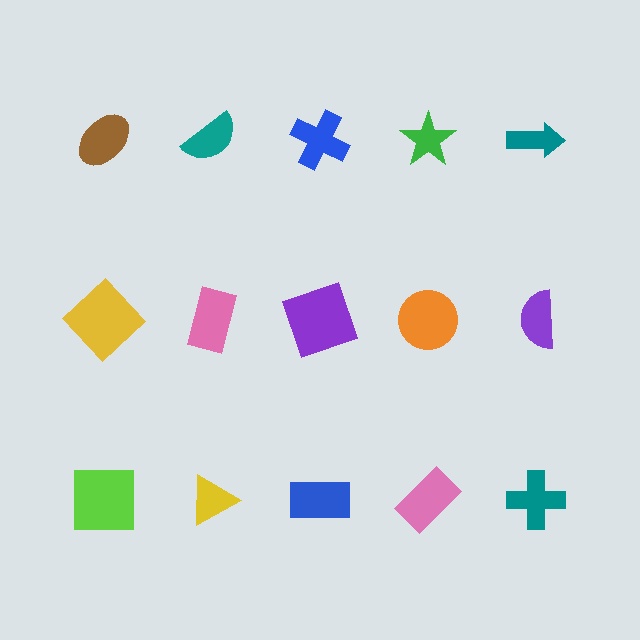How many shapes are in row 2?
5 shapes.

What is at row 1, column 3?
A blue cross.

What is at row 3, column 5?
A teal cross.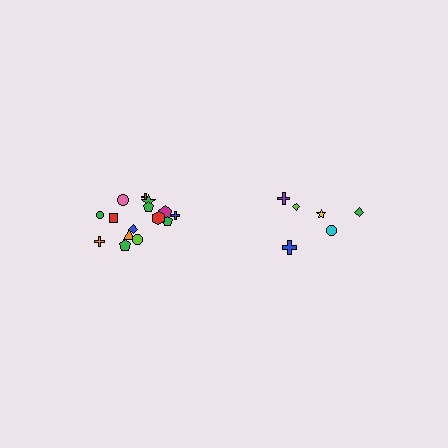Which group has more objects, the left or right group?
The left group.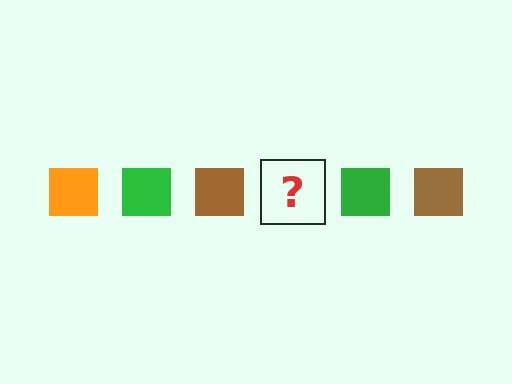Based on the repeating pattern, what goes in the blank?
The blank should be an orange square.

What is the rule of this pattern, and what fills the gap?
The rule is that the pattern cycles through orange, green, brown squares. The gap should be filled with an orange square.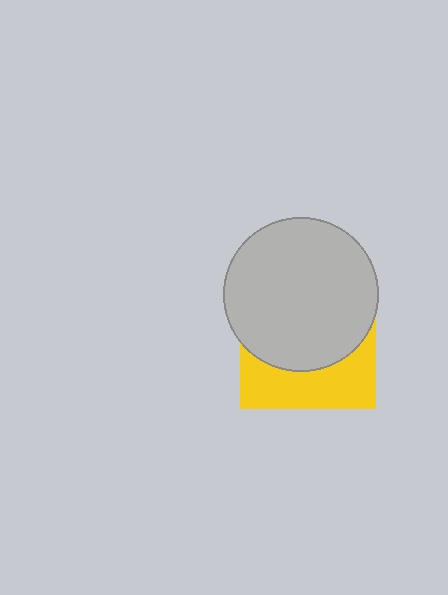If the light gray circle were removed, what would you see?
You would see the complete yellow square.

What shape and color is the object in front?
The object in front is a light gray circle.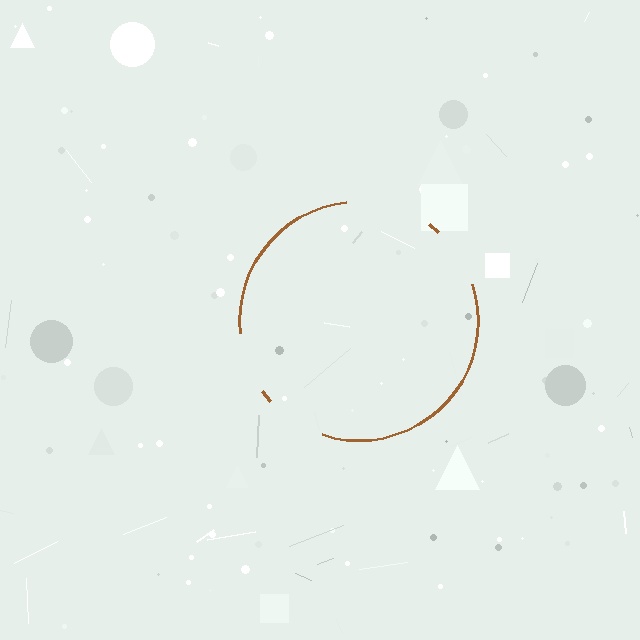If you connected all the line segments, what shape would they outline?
They would outline a circle.